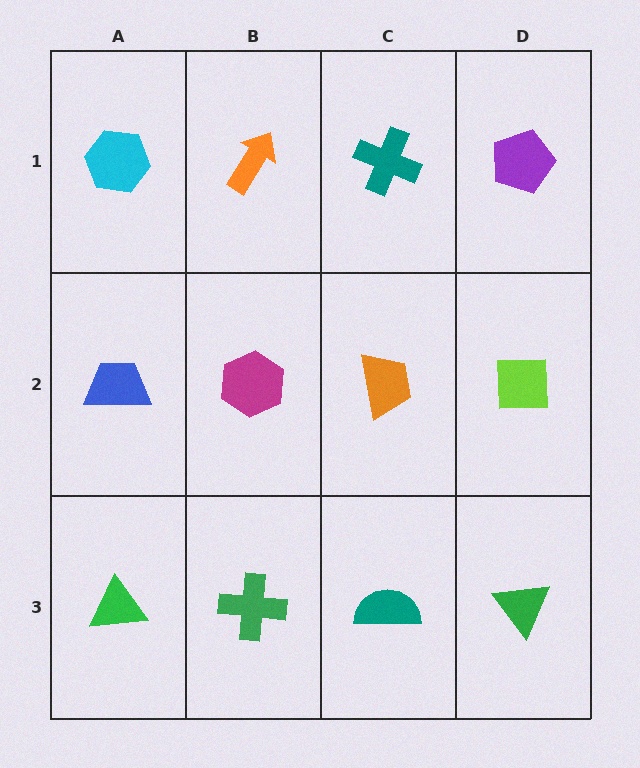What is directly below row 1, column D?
A lime square.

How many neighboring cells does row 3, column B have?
3.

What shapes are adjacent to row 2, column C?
A teal cross (row 1, column C), a teal semicircle (row 3, column C), a magenta hexagon (row 2, column B), a lime square (row 2, column D).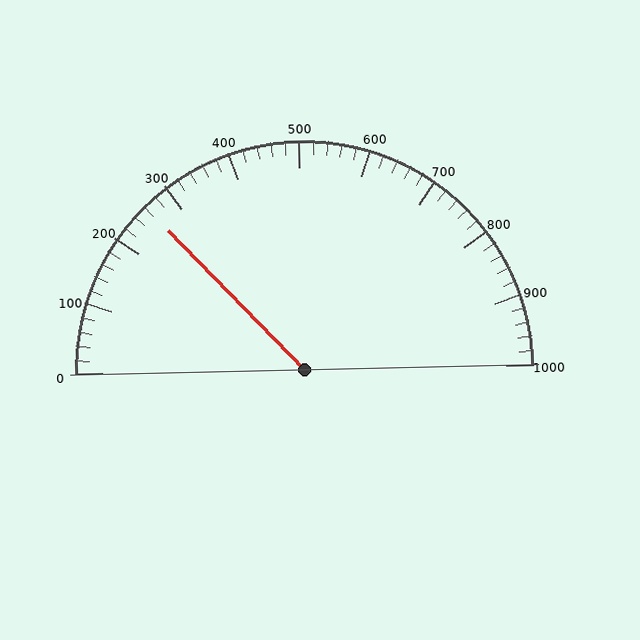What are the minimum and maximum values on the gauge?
The gauge ranges from 0 to 1000.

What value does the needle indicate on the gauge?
The needle indicates approximately 260.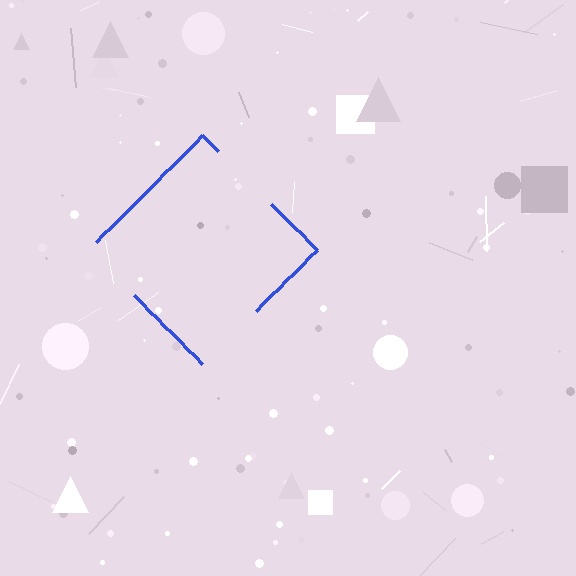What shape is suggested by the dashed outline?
The dashed outline suggests a diamond.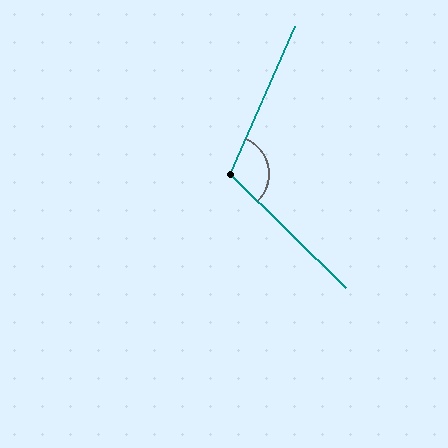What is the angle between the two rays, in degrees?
Approximately 111 degrees.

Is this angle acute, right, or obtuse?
It is obtuse.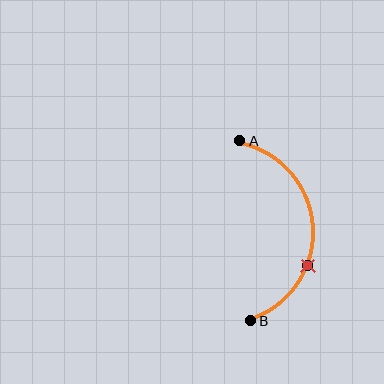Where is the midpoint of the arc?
The arc midpoint is the point on the curve farthest from the straight line joining A and B. It sits to the right of that line.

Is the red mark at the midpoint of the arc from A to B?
No. The red mark lies on the arc but is closer to endpoint B. The arc midpoint would be at the point on the curve equidistant along the arc from both A and B.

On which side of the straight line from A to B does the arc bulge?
The arc bulges to the right of the straight line connecting A and B.